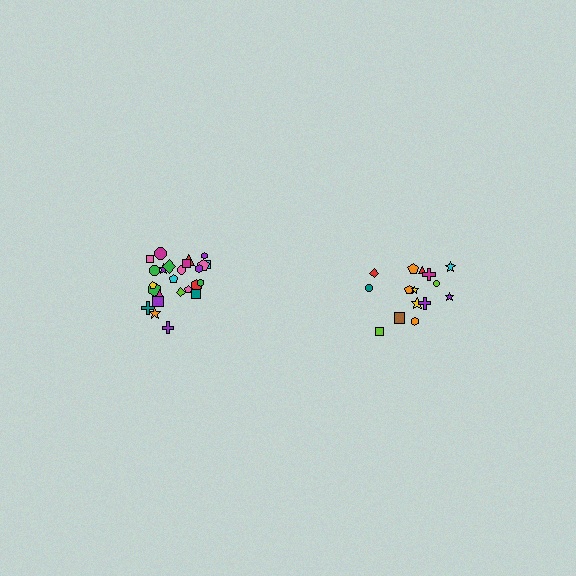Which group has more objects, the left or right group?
The left group.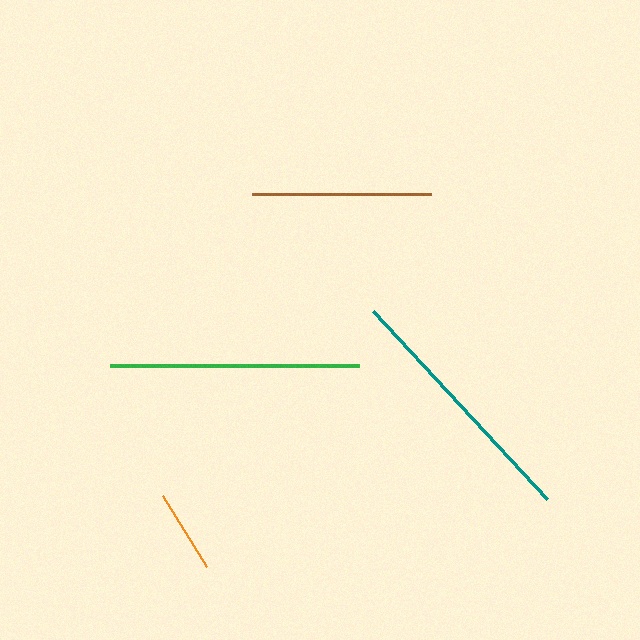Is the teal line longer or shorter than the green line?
The teal line is longer than the green line.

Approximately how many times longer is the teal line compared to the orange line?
The teal line is approximately 3.1 times the length of the orange line.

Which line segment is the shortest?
The orange line is the shortest at approximately 83 pixels.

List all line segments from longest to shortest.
From longest to shortest: teal, green, brown, orange.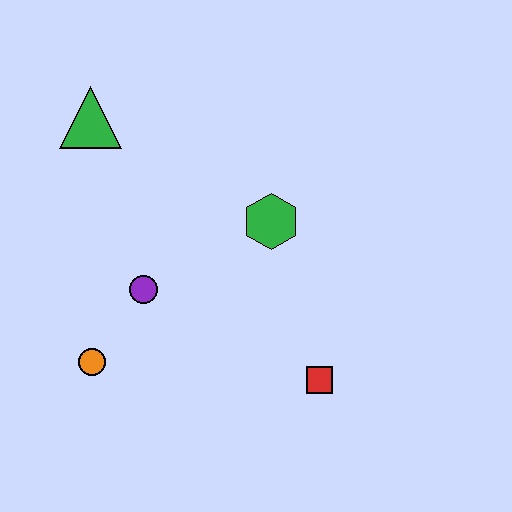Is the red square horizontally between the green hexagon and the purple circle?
No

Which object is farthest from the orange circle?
The green triangle is farthest from the orange circle.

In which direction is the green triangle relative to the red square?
The green triangle is above the red square.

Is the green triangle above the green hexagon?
Yes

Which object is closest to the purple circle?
The orange circle is closest to the purple circle.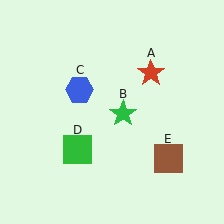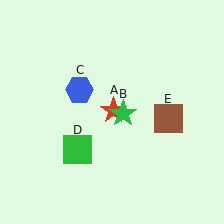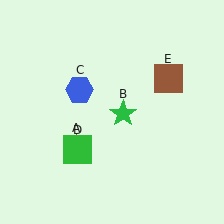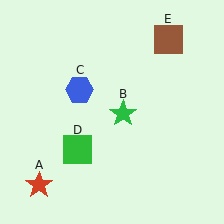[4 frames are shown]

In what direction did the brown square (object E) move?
The brown square (object E) moved up.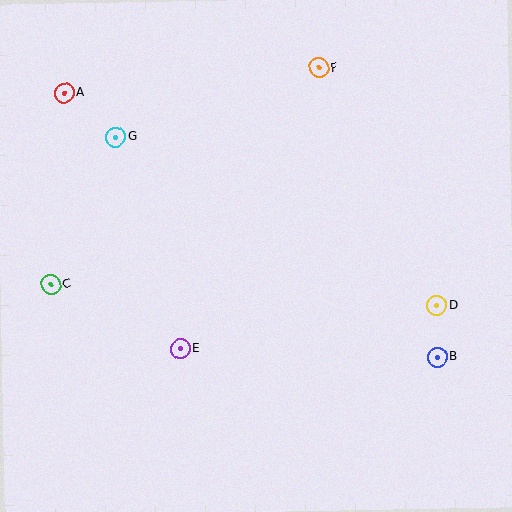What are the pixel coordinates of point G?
Point G is at (115, 137).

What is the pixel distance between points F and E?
The distance between F and E is 314 pixels.